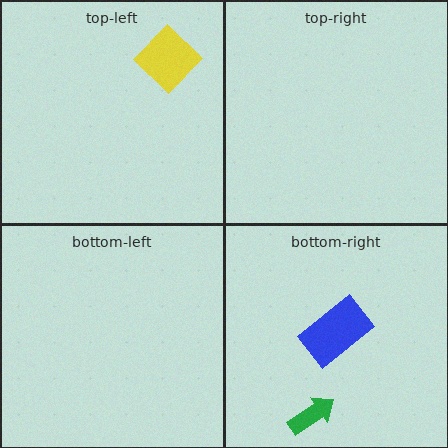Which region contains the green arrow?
The bottom-right region.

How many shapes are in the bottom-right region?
2.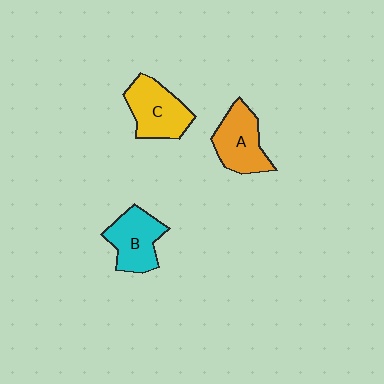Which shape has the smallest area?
Shape B (cyan).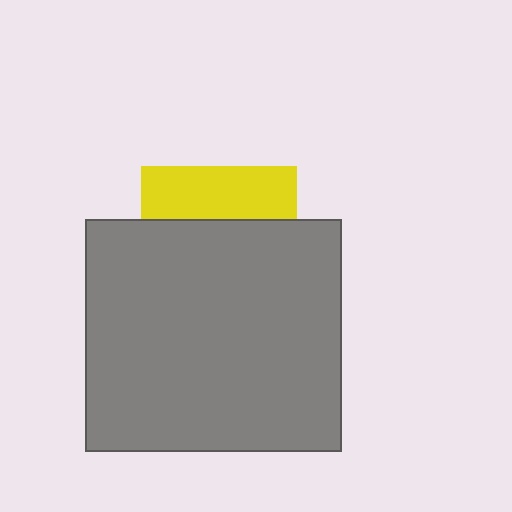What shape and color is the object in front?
The object in front is a gray rectangle.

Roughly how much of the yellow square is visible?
A small part of it is visible (roughly 35%).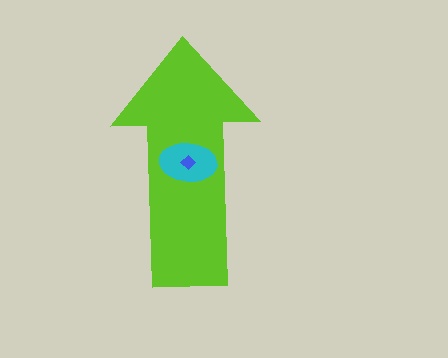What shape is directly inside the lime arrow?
The cyan ellipse.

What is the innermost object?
The blue diamond.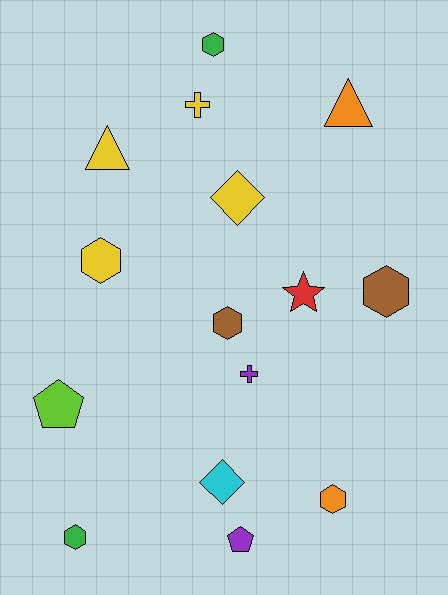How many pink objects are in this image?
There are no pink objects.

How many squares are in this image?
There are no squares.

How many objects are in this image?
There are 15 objects.